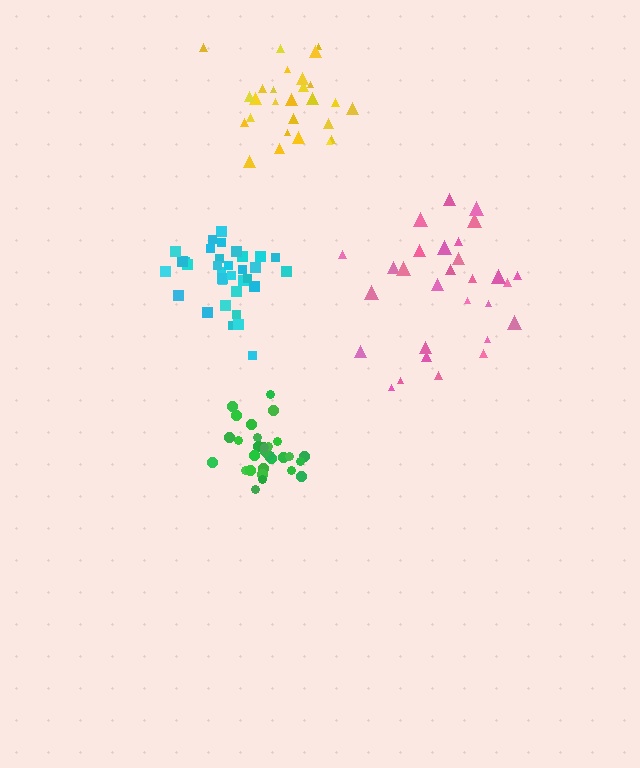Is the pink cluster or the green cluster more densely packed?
Green.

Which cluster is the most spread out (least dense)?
Pink.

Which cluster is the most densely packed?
Green.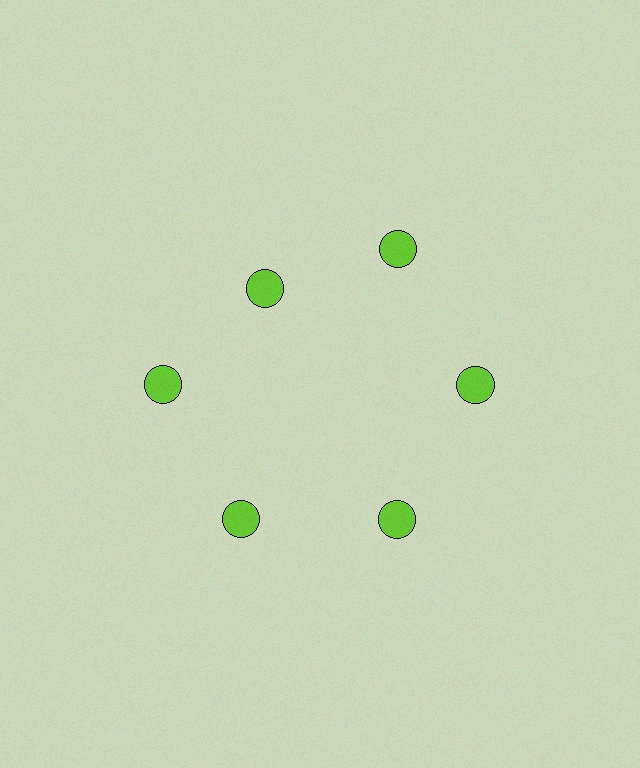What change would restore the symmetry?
The symmetry would be restored by moving it outward, back onto the ring so that all 6 circles sit at equal angles and equal distance from the center.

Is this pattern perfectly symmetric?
No. The 6 lime circles are arranged in a ring, but one element near the 11 o'clock position is pulled inward toward the center, breaking the 6-fold rotational symmetry.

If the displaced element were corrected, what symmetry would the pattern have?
It would have 6-fold rotational symmetry — the pattern would map onto itself every 60 degrees.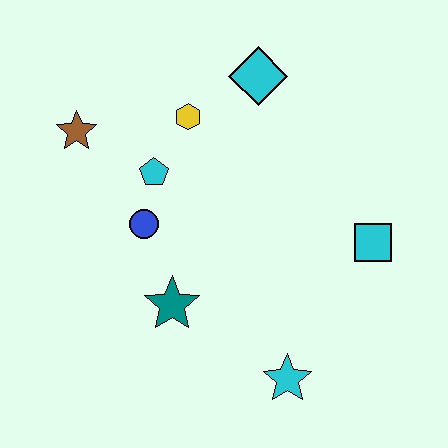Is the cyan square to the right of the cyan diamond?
Yes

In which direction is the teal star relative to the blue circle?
The teal star is below the blue circle.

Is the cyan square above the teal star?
Yes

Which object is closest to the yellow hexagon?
The cyan pentagon is closest to the yellow hexagon.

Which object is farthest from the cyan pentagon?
The cyan star is farthest from the cyan pentagon.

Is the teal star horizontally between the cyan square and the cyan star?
No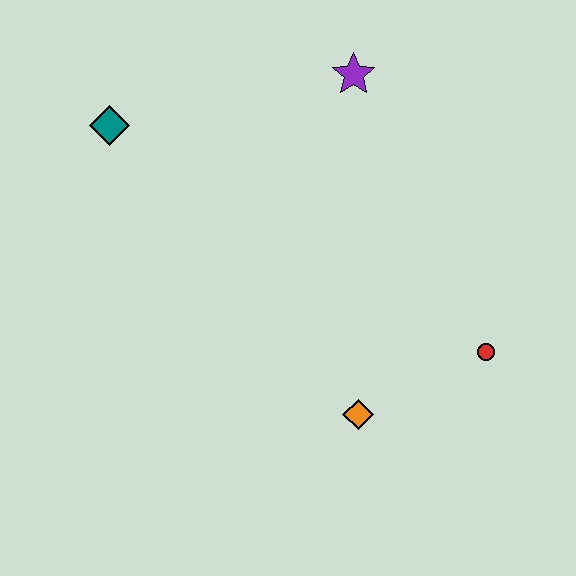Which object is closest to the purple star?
The teal diamond is closest to the purple star.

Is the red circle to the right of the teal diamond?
Yes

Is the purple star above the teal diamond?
Yes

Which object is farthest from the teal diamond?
The red circle is farthest from the teal diamond.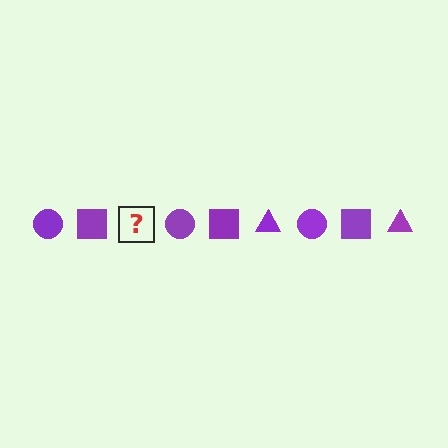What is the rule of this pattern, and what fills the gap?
The rule is that the pattern cycles through circle, square, triangle shapes in purple. The gap should be filled with a purple triangle.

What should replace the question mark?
The question mark should be replaced with a purple triangle.